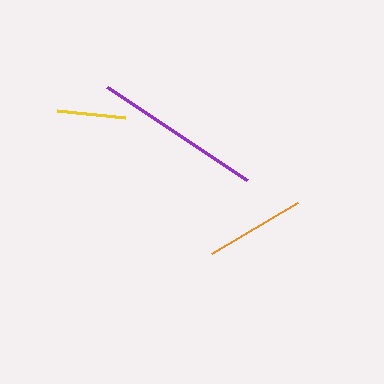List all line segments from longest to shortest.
From longest to shortest: purple, orange, yellow.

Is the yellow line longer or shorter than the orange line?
The orange line is longer than the yellow line.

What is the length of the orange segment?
The orange segment is approximately 99 pixels long.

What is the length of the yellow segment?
The yellow segment is approximately 68 pixels long.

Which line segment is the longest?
The purple line is the longest at approximately 167 pixels.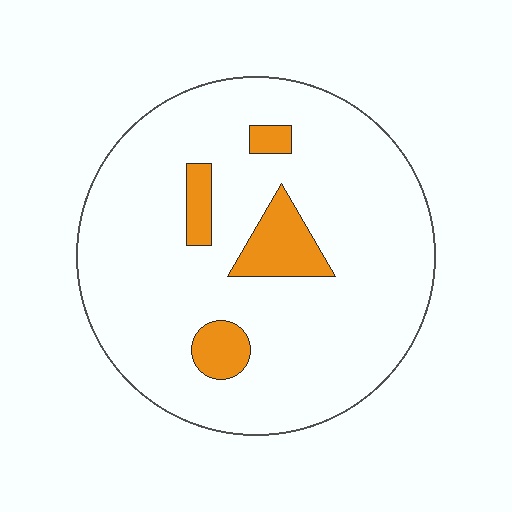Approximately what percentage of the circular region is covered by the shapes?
Approximately 10%.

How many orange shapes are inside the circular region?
4.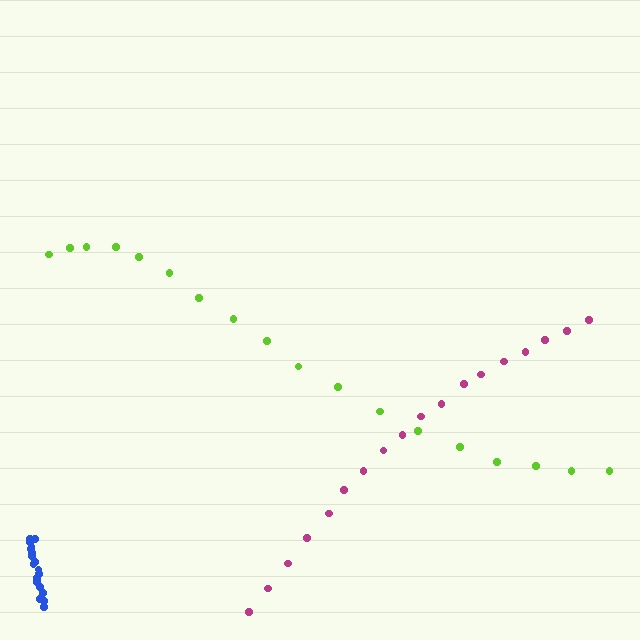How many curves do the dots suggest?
There are 3 distinct paths.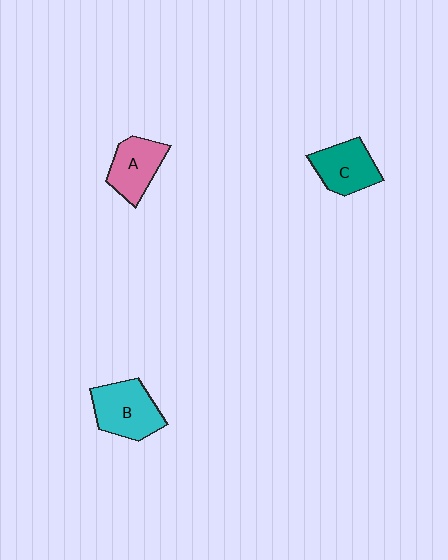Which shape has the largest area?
Shape B (cyan).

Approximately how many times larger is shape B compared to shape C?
Approximately 1.2 times.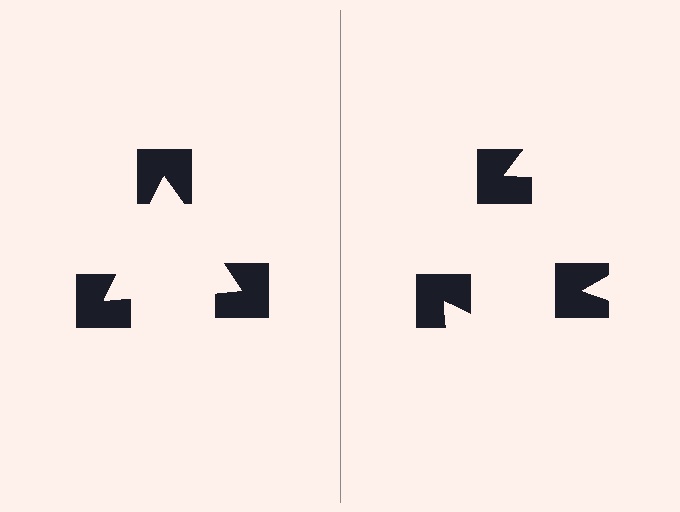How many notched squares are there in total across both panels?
6 — 3 on each side.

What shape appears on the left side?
An illusory triangle.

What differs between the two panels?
The notched squares are positioned identically on both sides; only the wedge orientations differ. On the left they align to a triangle; on the right they are misaligned.